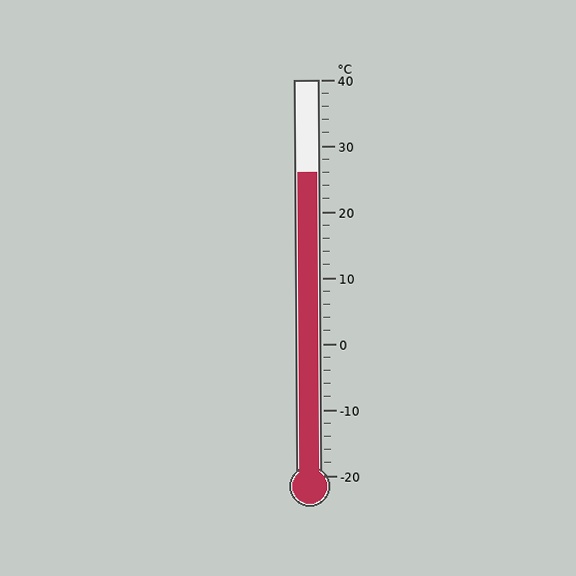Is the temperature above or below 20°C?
The temperature is above 20°C.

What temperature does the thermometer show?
The thermometer shows approximately 26°C.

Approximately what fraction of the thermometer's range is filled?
The thermometer is filled to approximately 75% of its range.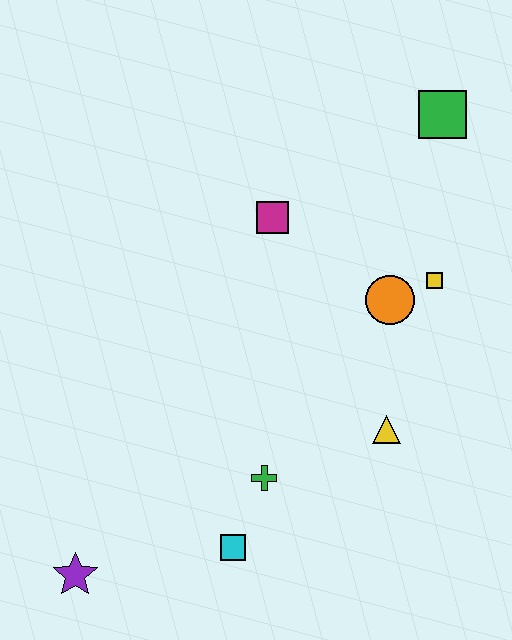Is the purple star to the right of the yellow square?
No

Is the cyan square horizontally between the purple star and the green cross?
Yes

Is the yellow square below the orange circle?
No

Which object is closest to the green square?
The yellow square is closest to the green square.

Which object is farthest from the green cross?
The green square is farthest from the green cross.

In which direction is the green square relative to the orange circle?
The green square is above the orange circle.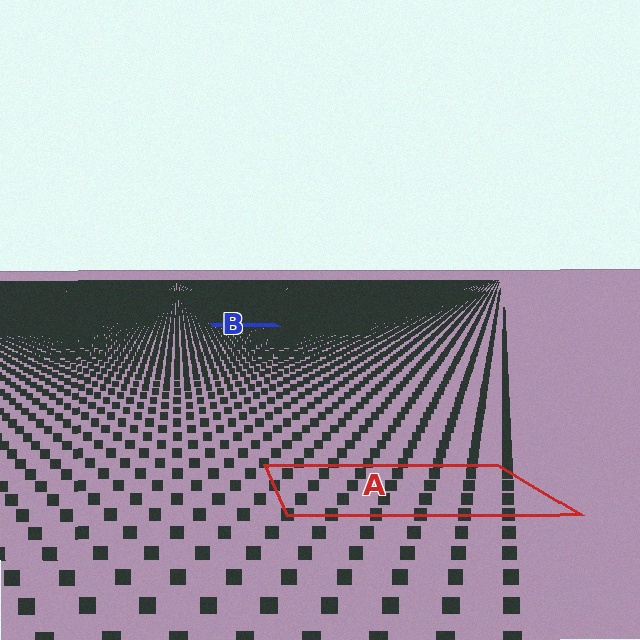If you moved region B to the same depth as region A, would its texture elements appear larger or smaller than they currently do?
They would appear larger. At a closer depth, the same texture elements are projected at a bigger on-screen size.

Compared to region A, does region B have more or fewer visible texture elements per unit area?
Region B has more texture elements per unit area — they are packed more densely because it is farther away.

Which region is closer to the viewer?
Region A is closer. The texture elements there are larger and more spread out.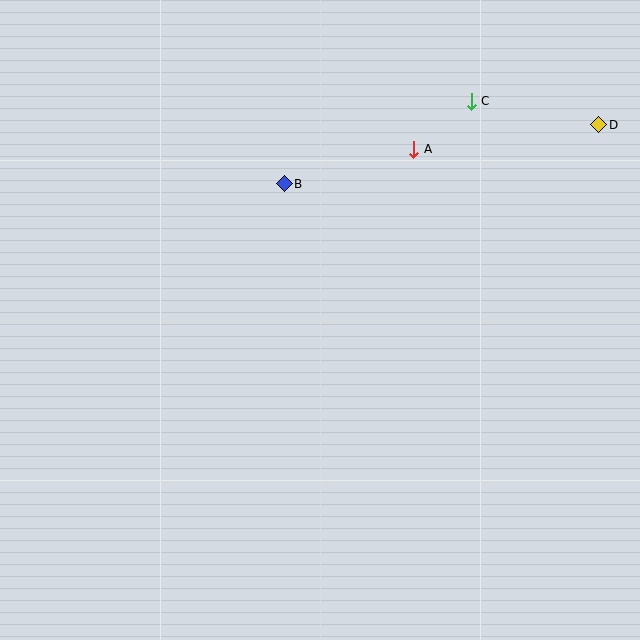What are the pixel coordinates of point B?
Point B is at (284, 184).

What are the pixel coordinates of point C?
Point C is at (471, 101).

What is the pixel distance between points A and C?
The distance between A and C is 75 pixels.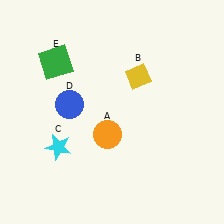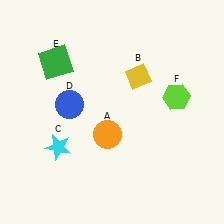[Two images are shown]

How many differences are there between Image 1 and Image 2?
There is 1 difference between the two images.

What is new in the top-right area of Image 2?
A lime hexagon (F) was added in the top-right area of Image 2.